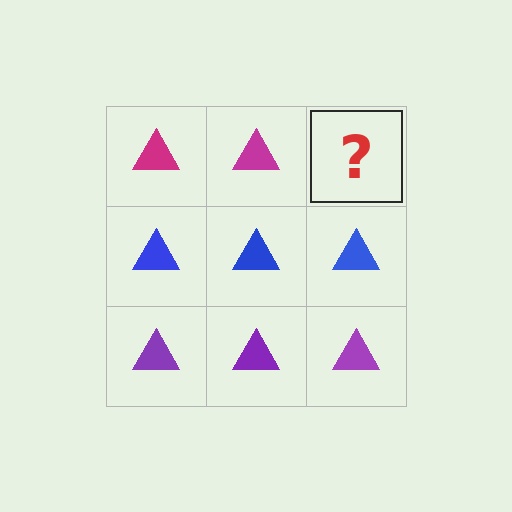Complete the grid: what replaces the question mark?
The question mark should be replaced with a magenta triangle.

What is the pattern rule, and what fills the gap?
The rule is that each row has a consistent color. The gap should be filled with a magenta triangle.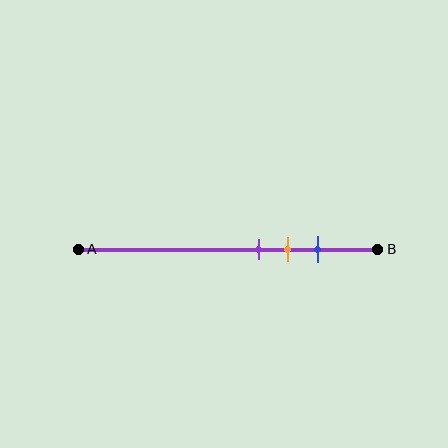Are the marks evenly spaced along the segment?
Yes, the marks are approximately evenly spaced.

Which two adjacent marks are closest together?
The purple and orange marks are the closest adjacent pair.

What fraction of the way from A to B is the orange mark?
The orange mark is approximately 70% (0.7) of the way from A to B.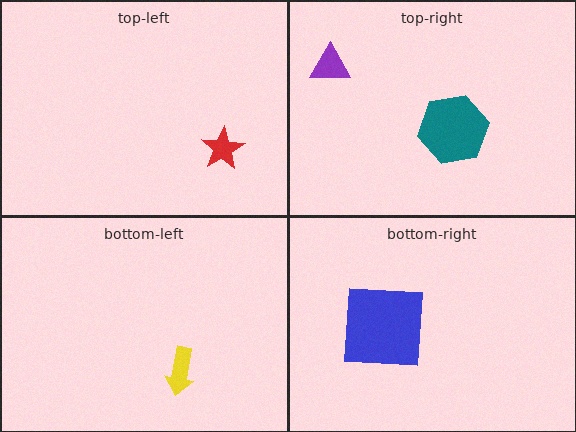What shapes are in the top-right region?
The teal hexagon, the purple triangle.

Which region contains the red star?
The top-left region.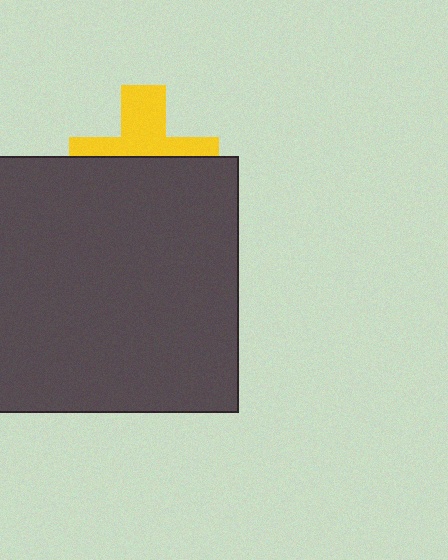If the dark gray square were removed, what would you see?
You would see the complete yellow cross.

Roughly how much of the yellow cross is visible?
A small part of it is visible (roughly 43%).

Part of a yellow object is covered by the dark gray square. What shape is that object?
It is a cross.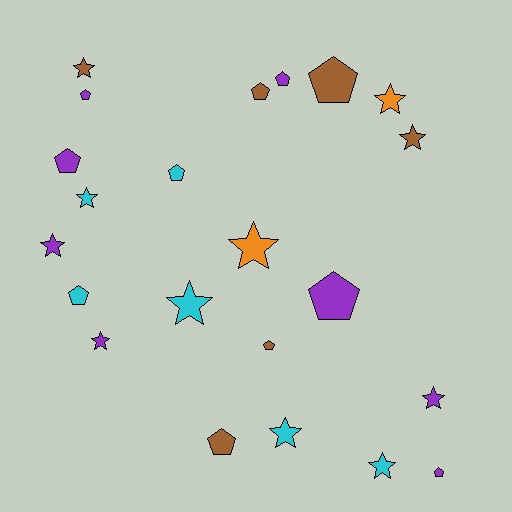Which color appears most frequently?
Purple, with 8 objects.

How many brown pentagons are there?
There are 4 brown pentagons.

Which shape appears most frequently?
Star, with 11 objects.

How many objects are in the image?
There are 22 objects.